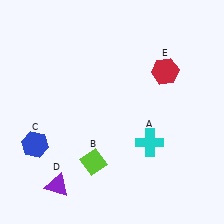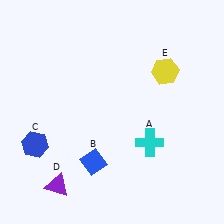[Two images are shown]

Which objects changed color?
B changed from lime to blue. E changed from red to yellow.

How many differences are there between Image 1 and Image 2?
There are 2 differences between the two images.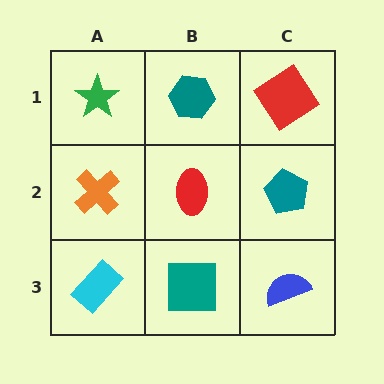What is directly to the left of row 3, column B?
A cyan rectangle.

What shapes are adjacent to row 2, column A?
A green star (row 1, column A), a cyan rectangle (row 3, column A), a red ellipse (row 2, column B).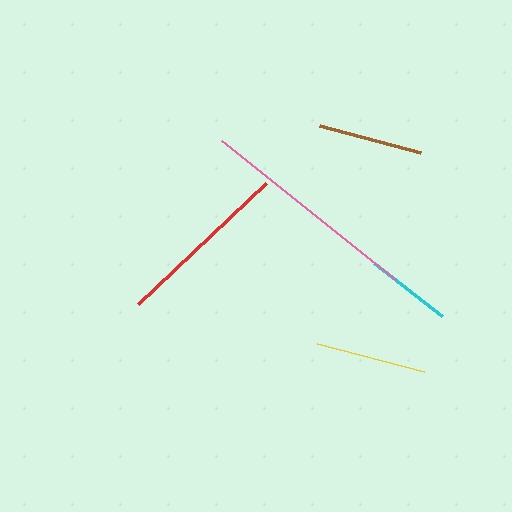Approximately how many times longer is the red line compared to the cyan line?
The red line is approximately 2.0 times the length of the cyan line.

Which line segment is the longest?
The pink line is the longest at approximately 224 pixels.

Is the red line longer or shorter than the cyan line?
The red line is longer than the cyan line.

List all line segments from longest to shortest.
From longest to shortest: pink, red, yellow, brown, cyan.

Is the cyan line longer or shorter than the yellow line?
The yellow line is longer than the cyan line.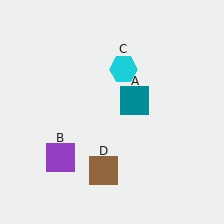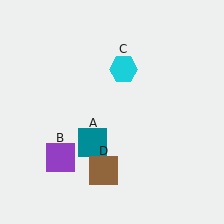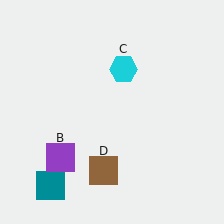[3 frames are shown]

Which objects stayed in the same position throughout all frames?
Purple square (object B) and cyan hexagon (object C) and brown square (object D) remained stationary.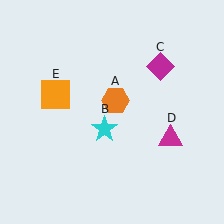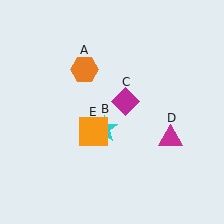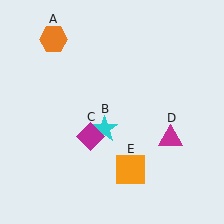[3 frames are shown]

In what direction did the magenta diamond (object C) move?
The magenta diamond (object C) moved down and to the left.